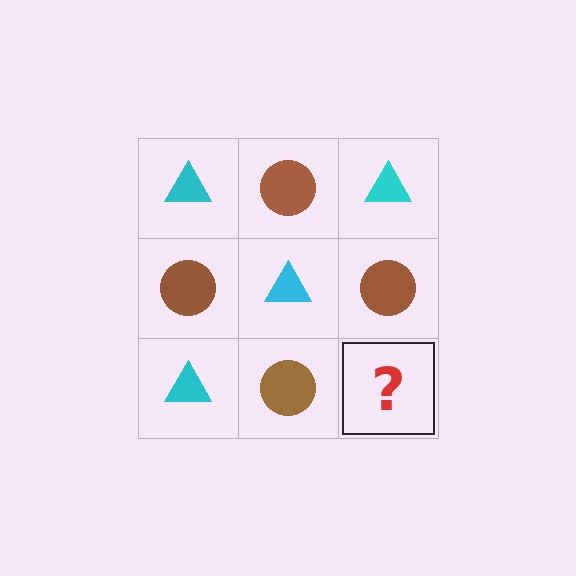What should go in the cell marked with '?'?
The missing cell should contain a cyan triangle.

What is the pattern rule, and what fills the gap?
The rule is that it alternates cyan triangle and brown circle in a checkerboard pattern. The gap should be filled with a cyan triangle.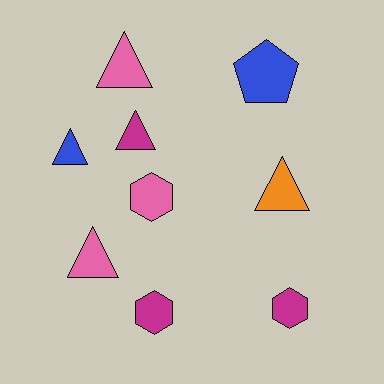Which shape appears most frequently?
Triangle, with 5 objects.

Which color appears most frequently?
Pink, with 3 objects.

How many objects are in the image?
There are 9 objects.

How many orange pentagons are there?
There are no orange pentagons.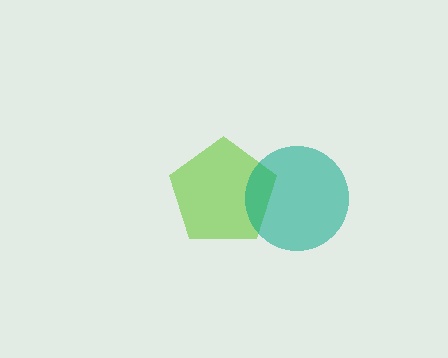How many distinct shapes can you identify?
There are 2 distinct shapes: a lime pentagon, a teal circle.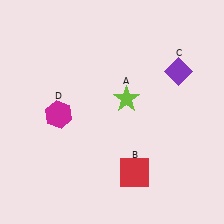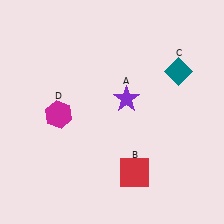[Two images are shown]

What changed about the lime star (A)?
In Image 1, A is lime. In Image 2, it changed to purple.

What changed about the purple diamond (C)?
In Image 1, C is purple. In Image 2, it changed to teal.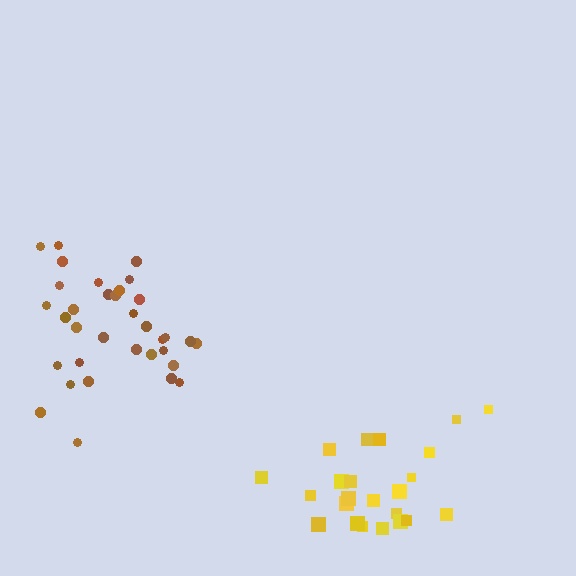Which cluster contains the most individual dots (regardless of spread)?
Brown (34).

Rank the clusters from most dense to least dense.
yellow, brown.